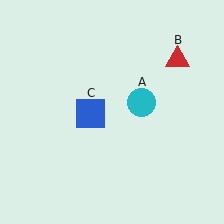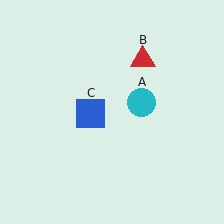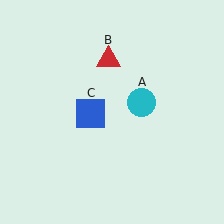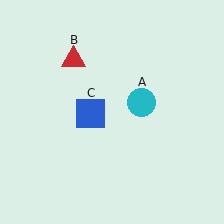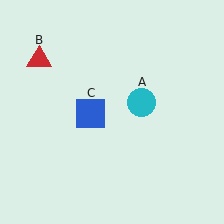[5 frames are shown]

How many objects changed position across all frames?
1 object changed position: red triangle (object B).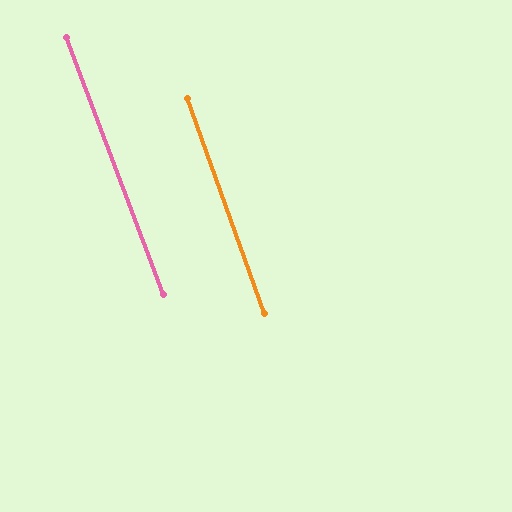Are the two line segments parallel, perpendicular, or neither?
Parallel — their directions differ by only 1.0°.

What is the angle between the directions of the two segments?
Approximately 1 degree.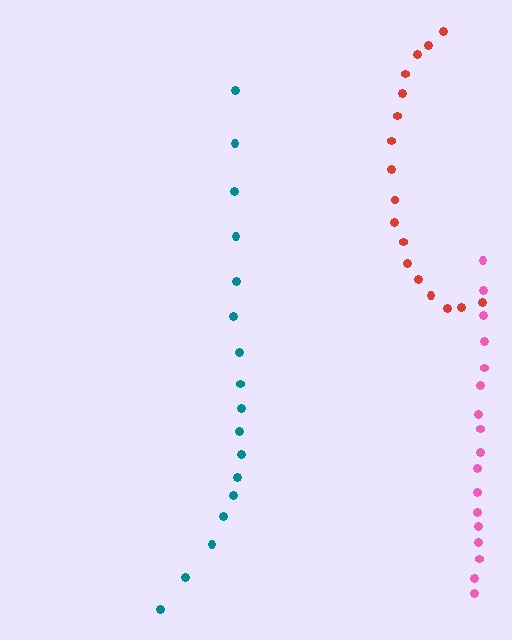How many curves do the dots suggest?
There are 3 distinct paths.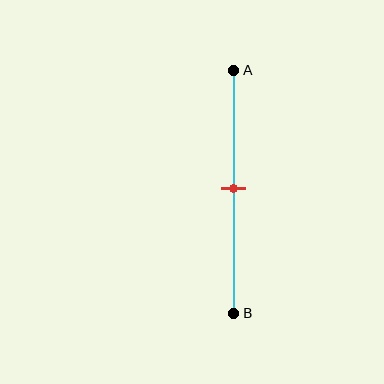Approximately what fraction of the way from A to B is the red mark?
The red mark is approximately 50% of the way from A to B.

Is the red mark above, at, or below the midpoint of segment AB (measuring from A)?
The red mark is approximately at the midpoint of segment AB.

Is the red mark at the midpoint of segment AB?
Yes, the mark is approximately at the midpoint.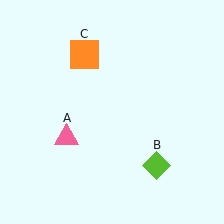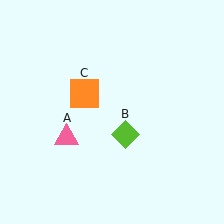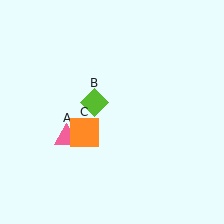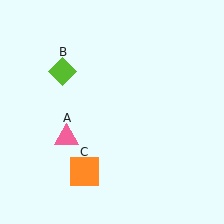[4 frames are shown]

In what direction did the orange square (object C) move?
The orange square (object C) moved down.